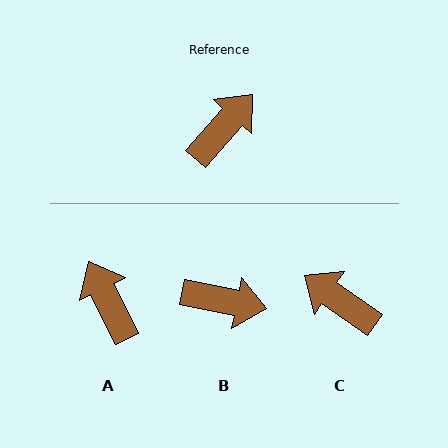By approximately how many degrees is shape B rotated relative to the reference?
Approximately 60 degrees clockwise.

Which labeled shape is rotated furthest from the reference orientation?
C, about 96 degrees away.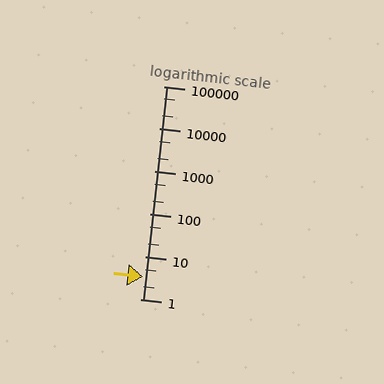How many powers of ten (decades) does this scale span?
The scale spans 5 decades, from 1 to 100000.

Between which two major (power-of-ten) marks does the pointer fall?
The pointer is between 1 and 10.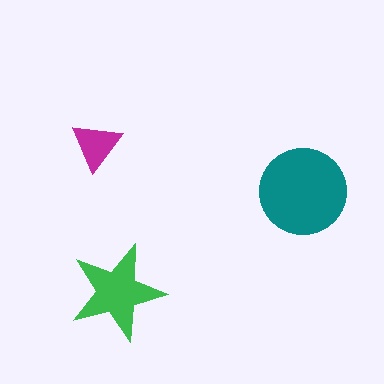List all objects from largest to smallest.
The teal circle, the green star, the magenta triangle.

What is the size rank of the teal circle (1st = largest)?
1st.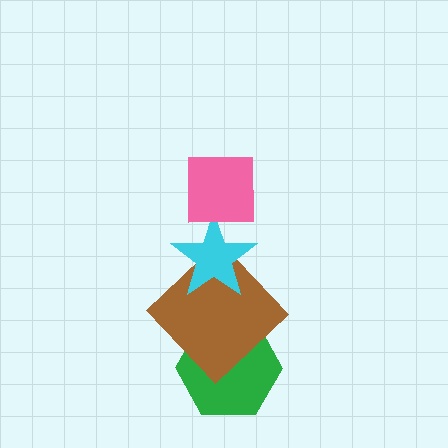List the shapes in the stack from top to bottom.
From top to bottom: the pink square, the cyan star, the brown diamond, the green hexagon.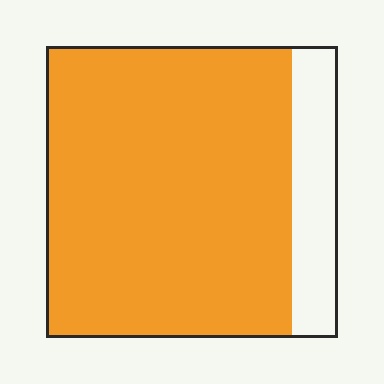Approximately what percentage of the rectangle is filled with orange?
Approximately 85%.